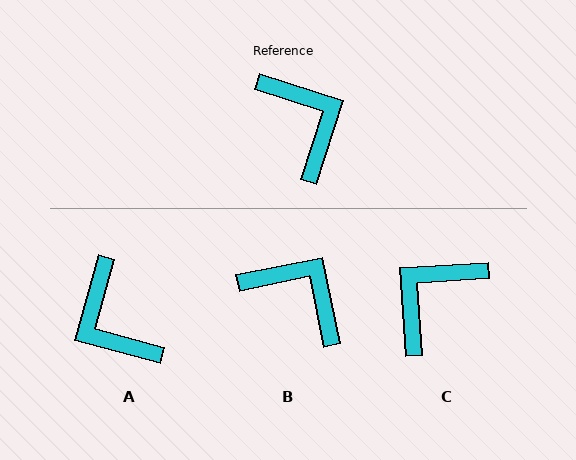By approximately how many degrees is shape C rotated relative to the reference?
Approximately 111 degrees counter-clockwise.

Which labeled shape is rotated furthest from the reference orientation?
A, about 178 degrees away.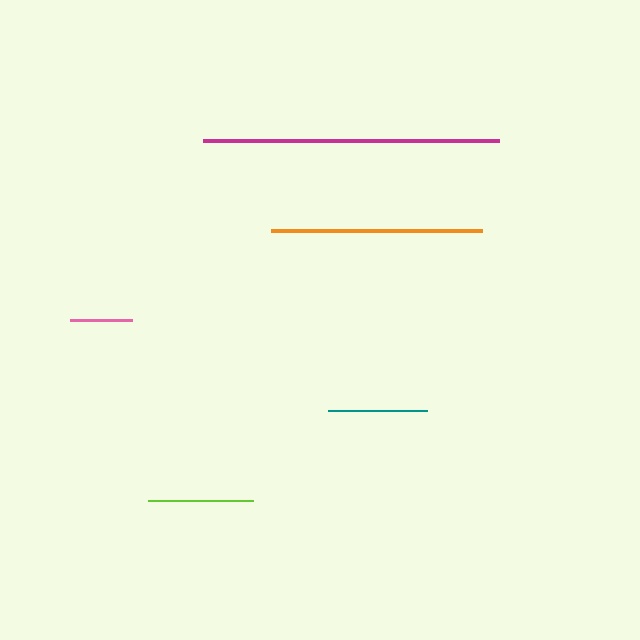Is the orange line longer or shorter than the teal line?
The orange line is longer than the teal line.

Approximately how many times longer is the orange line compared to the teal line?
The orange line is approximately 2.1 times the length of the teal line.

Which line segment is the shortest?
The pink line is the shortest at approximately 62 pixels.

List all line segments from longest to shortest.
From longest to shortest: magenta, orange, lime, teal, pink.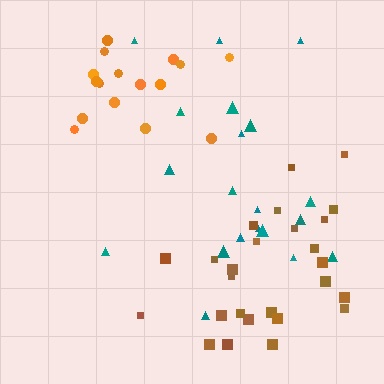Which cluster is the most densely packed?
Orange.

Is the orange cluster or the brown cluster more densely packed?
Orange.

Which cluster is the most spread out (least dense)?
Teal.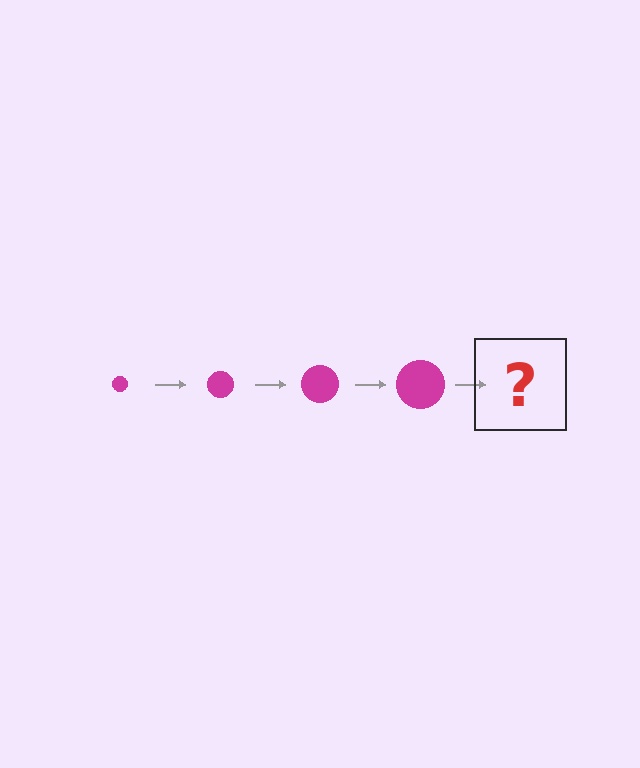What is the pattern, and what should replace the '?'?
The pattern is that the circle gets progressively larger each step. The '?' should be a magenta circle, larger than the previous one.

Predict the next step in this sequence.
The next step is a magenta circle, larger than the previous one.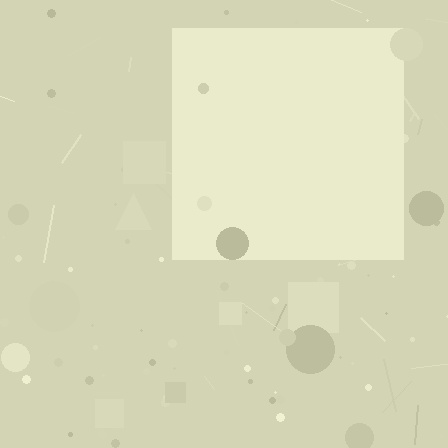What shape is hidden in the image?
A square is hidden in the image.